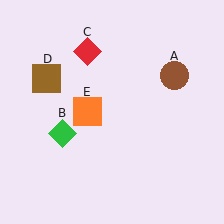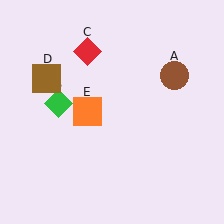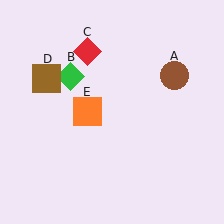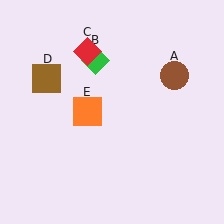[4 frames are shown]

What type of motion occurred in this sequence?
The green diamond (object B) rotated clockwise around the center of the scene.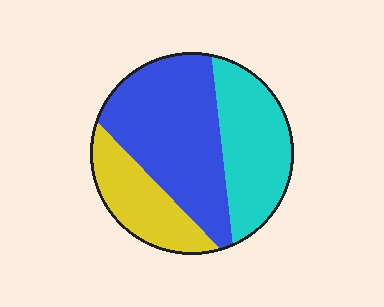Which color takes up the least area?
Yellow, at roughly 20%.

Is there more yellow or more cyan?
Cyan.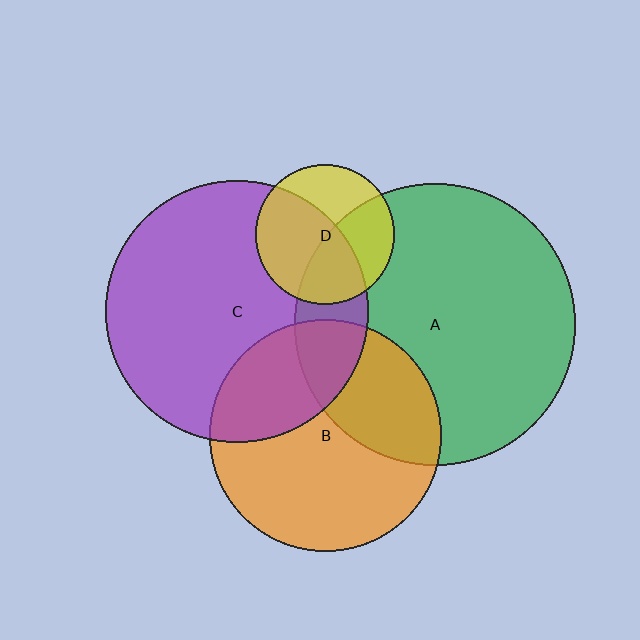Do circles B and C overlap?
Yes.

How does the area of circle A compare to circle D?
Approximately 4.1 times.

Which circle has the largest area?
Circle A (green).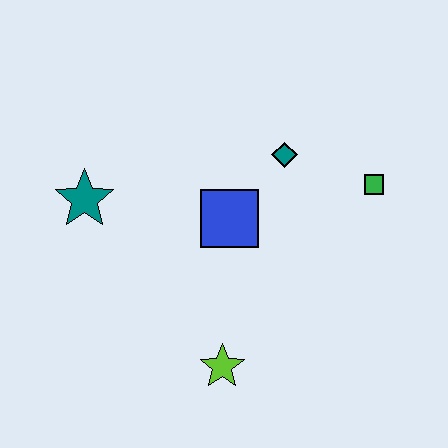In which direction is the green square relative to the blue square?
The green square is to the right of the blue square.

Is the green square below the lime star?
No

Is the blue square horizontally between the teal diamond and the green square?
No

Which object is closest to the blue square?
The teal diamond is closest to the blue square.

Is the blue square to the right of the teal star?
Yes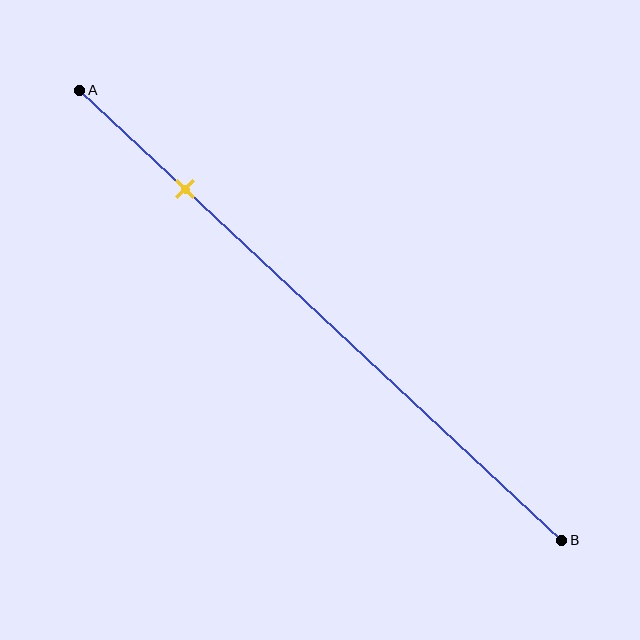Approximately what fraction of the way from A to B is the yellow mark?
The yellow mark is approximately 20% of the way from A to B.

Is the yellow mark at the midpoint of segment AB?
No, the mark is at about 20% from A, not at the 50% midpoint.